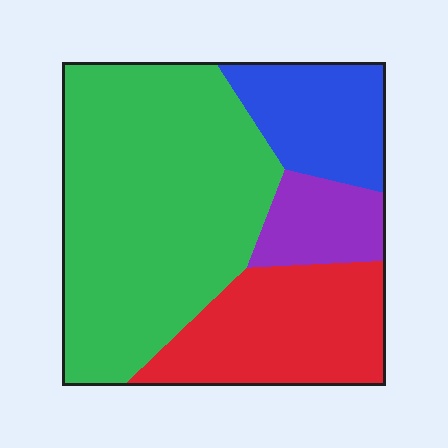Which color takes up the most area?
Green, at roughly 50%.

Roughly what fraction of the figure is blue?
Blue covers about 15% of the figure.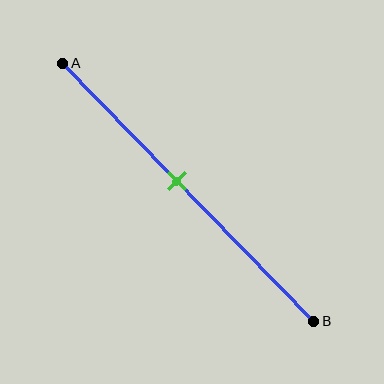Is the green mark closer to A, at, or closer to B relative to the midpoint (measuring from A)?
The green mark is closer to point A than the midpoint of segment AB.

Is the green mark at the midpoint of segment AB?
No, the mark is at about 45% from A, not at the 50% midpoint.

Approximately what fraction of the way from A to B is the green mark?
The green mark is approximately 45% of the way from A to B.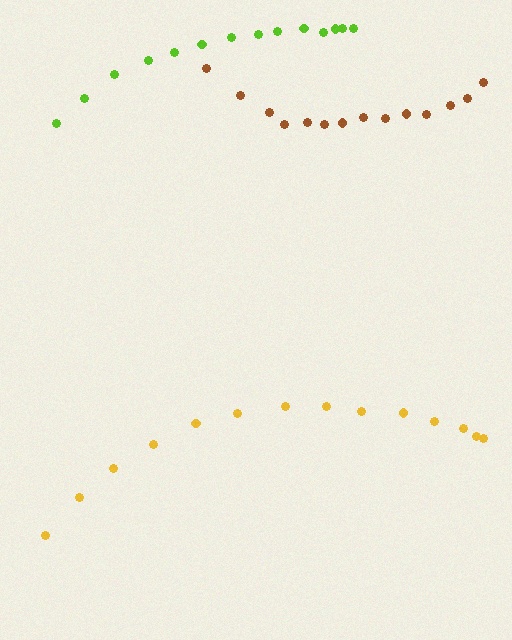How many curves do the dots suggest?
There are 3 distinct paths.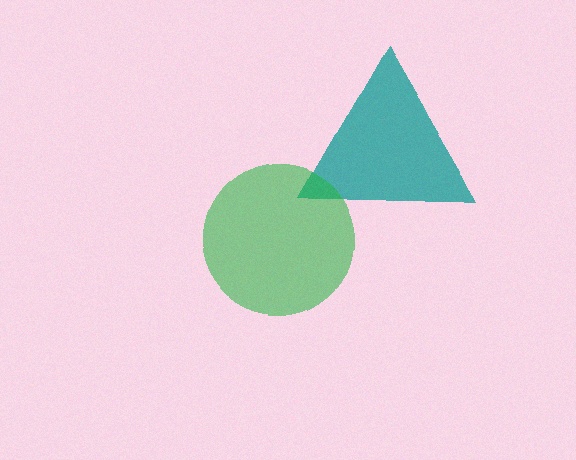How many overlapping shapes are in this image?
There are 2 overlapping shapes in the image.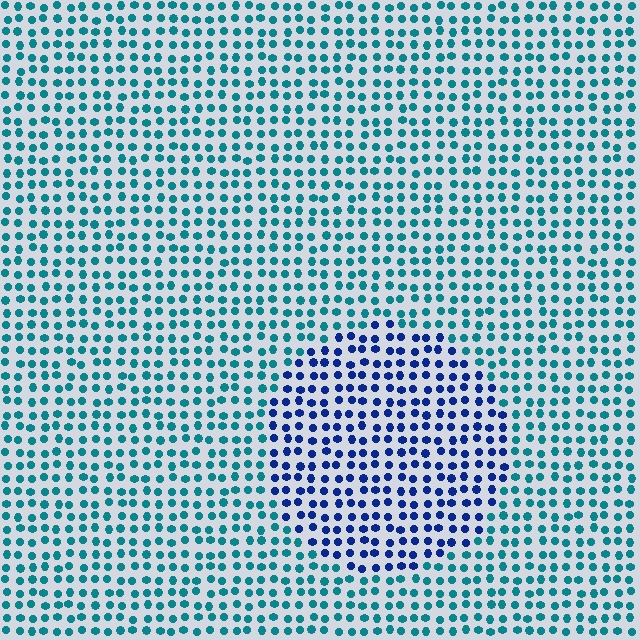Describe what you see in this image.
The image is filled with small teal elements in a uniform arrangement. A circle-shaped region is visible where the elements are tinted to a slightly different hue, forming a subtle color boundary.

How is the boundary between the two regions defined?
The boundary is defined purely by a slight shift in hue (about 44 degrees). Spacing, size, and orientation are identical on both sides.